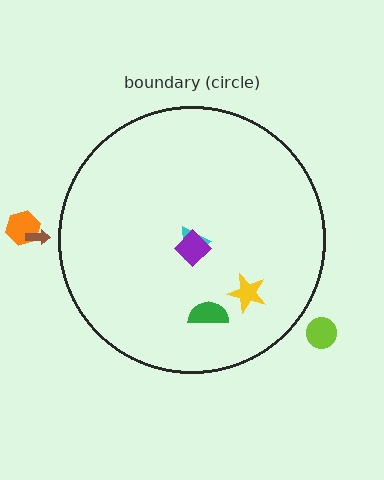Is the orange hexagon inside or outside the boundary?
Outside.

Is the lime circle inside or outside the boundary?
Outside.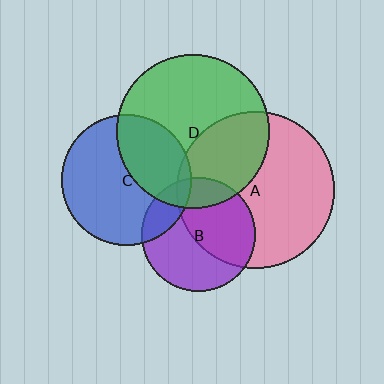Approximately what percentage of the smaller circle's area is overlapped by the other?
Approximately 35%.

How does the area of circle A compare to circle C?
Approximately 1.4 times.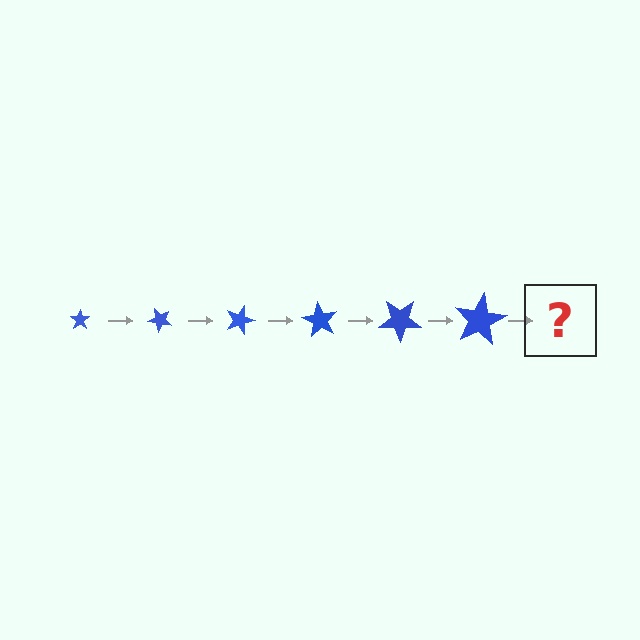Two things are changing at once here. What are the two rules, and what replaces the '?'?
The two rules are that the star grows larger each step and it rotates 45 degrees each step. The '?' should be a star, larger than the previous one and rotated 270 degrees from the start.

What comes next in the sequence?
The next element should be a star, larger than the previous one and rotated 270 degrees from the start.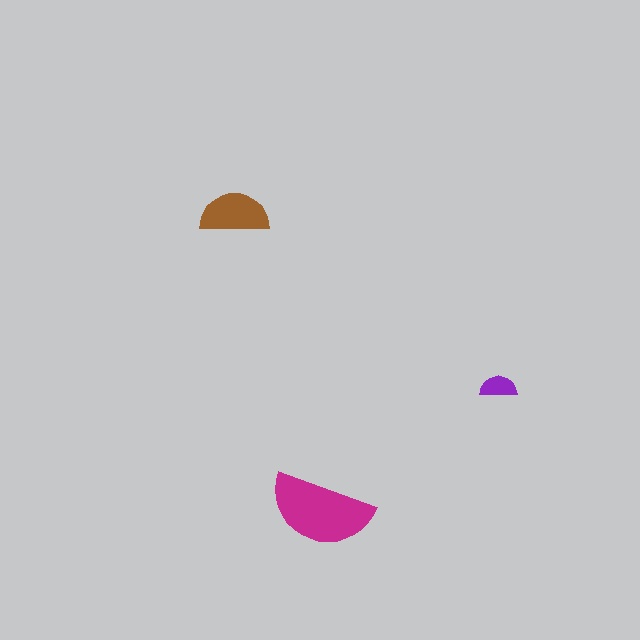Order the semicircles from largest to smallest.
the magenta one, the brown one, the purple one.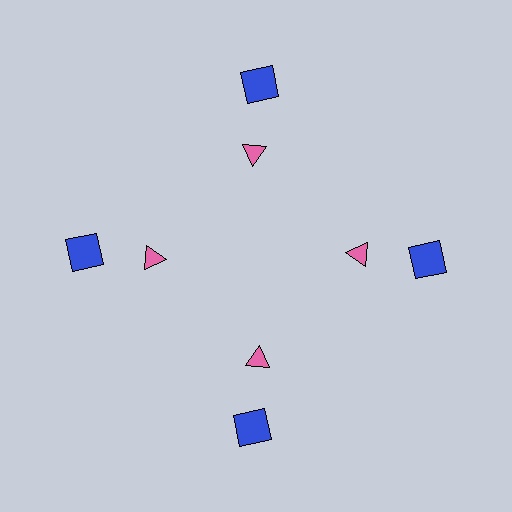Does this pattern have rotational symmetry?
Yes, this pattern has 4-fold rotational symmetry. It looks the same after rotating 90 degrees around the center.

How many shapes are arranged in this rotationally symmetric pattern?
There are 8 shapes, arranged in 4 groups of 2.